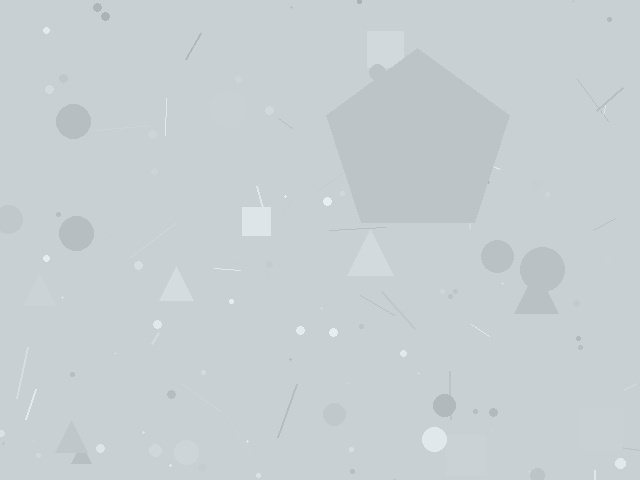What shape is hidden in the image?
A pentagon is hidden in the image.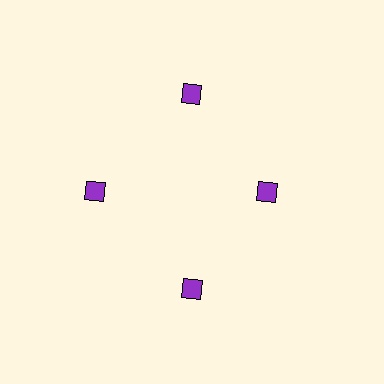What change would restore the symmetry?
The symmetry would be restored by moving it outward, back onto the ring so that all 4 squares sit at equal angles and equal distance from the center.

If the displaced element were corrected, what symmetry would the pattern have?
It would have 4-fold rotational symmetry — the pattern would map onto itself every 90 degrees.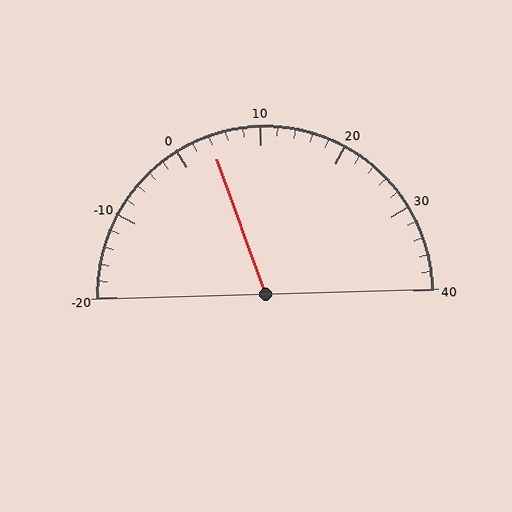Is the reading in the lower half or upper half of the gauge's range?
The reading is in the lower half of the range (-20 to 40).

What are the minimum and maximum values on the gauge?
The gauge ranges from -20 to 40.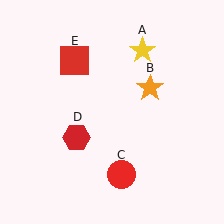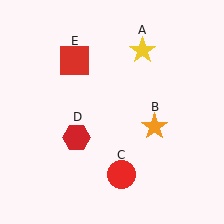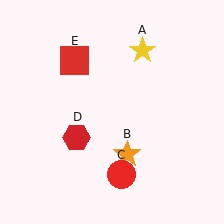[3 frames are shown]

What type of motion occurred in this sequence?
The orange star (object B) rotated clockwise around the center of the scene.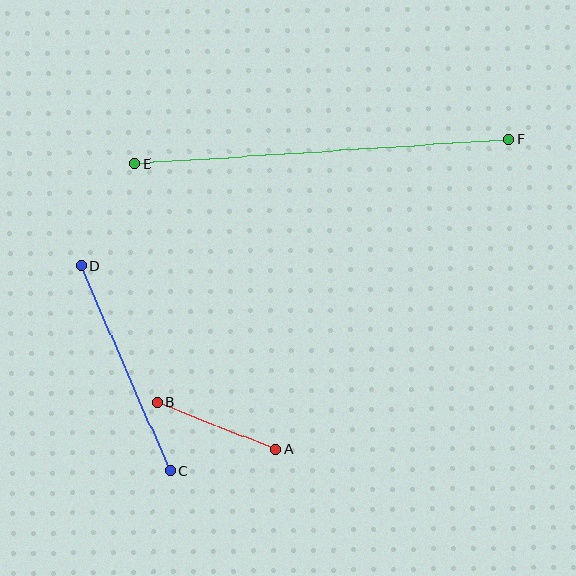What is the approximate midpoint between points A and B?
The midpoint is at approximately (216, 426) pixels.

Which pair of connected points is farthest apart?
Points E and F are farthest apart.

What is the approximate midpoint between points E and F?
The midpoint is at approximately (322, 151) pixels.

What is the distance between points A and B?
The distance is approximately 127 pixels.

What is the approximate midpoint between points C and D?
The midpoint is at approximately (126, 369) pixels.